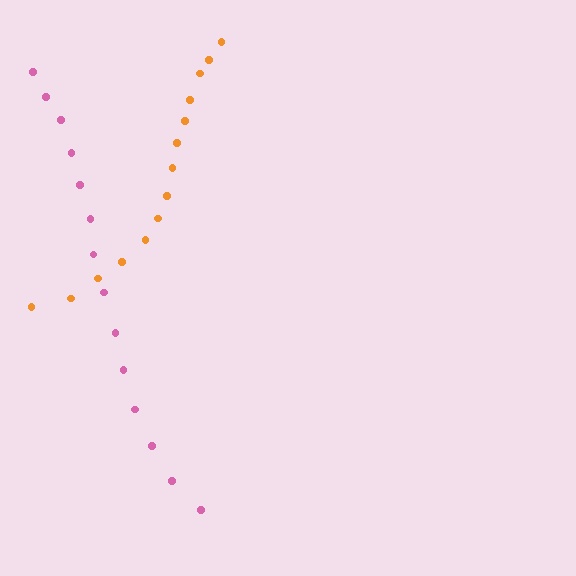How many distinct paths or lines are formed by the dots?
There are 2 distinct paths.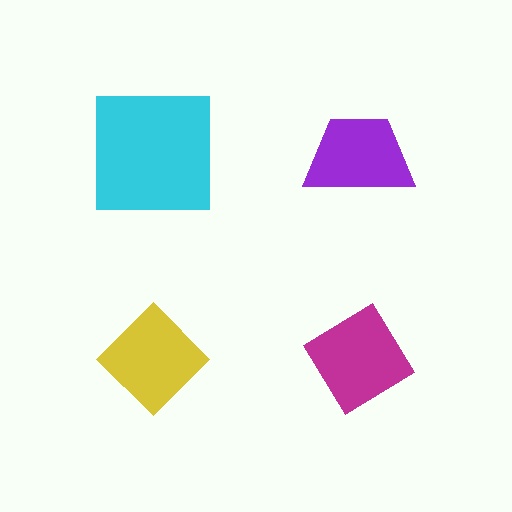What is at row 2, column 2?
A magenta diamond.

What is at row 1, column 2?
A purple trapezoid.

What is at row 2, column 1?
A yellow diamond.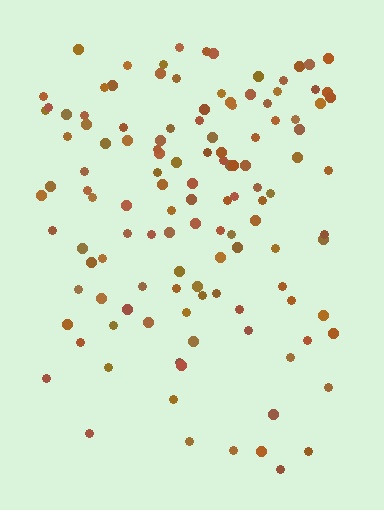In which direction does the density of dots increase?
From bottom to top, with the top side densest.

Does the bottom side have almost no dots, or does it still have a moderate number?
Still a moderate number, just noticeably fewer than the top.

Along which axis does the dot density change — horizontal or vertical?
Vertical.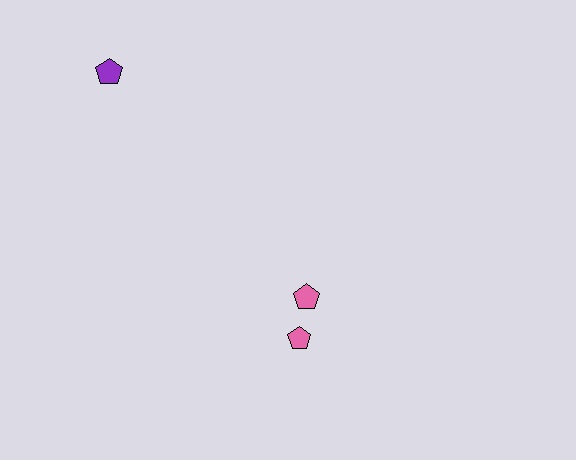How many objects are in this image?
There are 3 objects.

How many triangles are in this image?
There are no triangles.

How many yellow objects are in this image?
There are no yellow objects.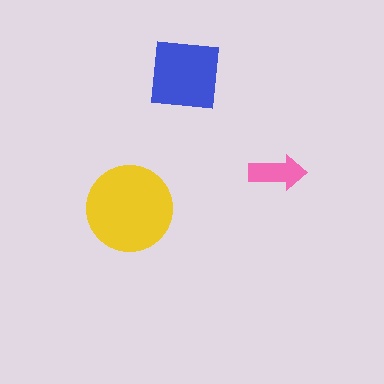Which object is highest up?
The blue square is topmost.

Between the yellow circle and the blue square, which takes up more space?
The yellow circle.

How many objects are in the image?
There are 3 objects in the image.